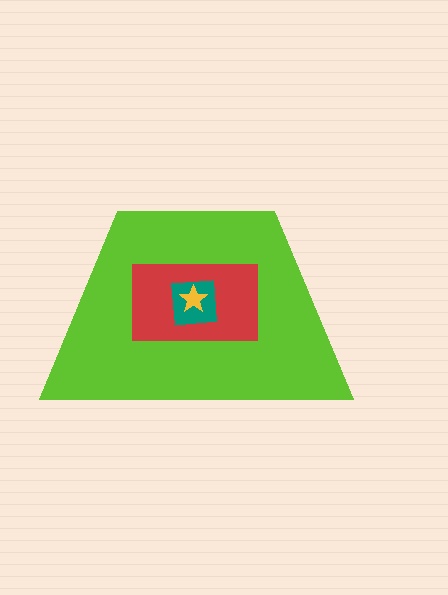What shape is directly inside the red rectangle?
The teal square.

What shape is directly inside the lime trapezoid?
The red rectangle.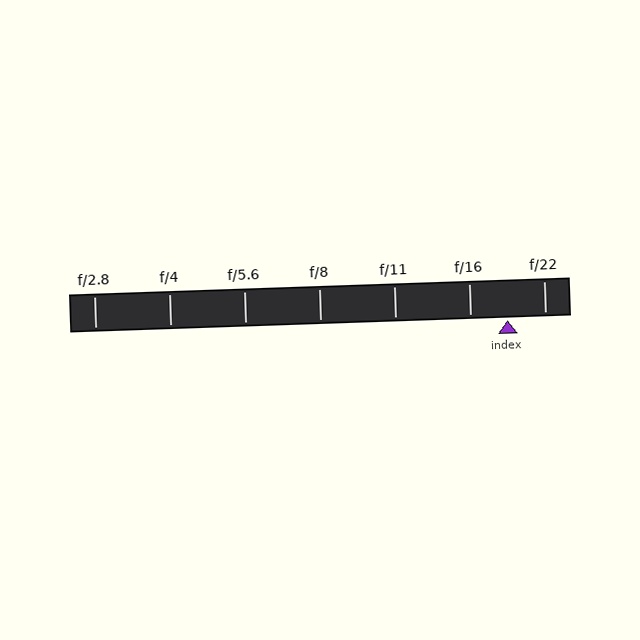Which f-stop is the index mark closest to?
The index mark is closest to f/22.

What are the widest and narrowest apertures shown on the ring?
The widest aperture shown is f/2.8 and the narrowest is f/22.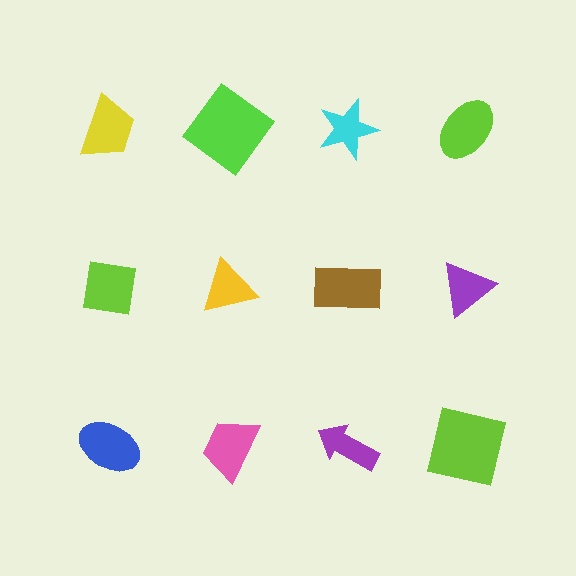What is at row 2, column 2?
A yellow triangle.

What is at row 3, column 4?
A lime square.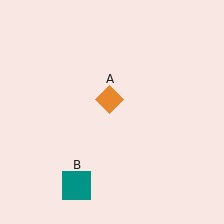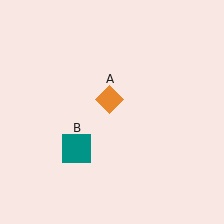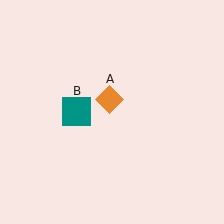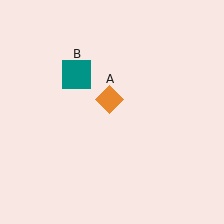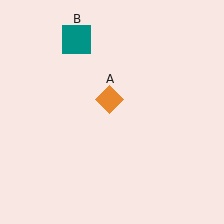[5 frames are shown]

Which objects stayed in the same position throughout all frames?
Orange diamond (object A) remained stationary.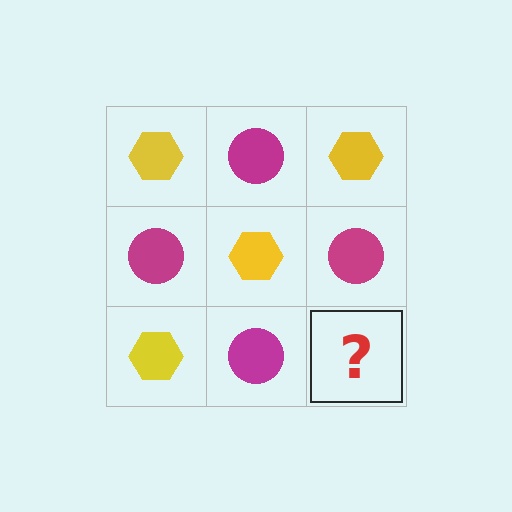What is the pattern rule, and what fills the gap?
The rule is that it alternates yellow hexagon and magenta circle in a checkerboard pattern. The gap should be filled with a yellow hexagon.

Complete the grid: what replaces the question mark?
The question mark should be replaced with a yellow hexagon.